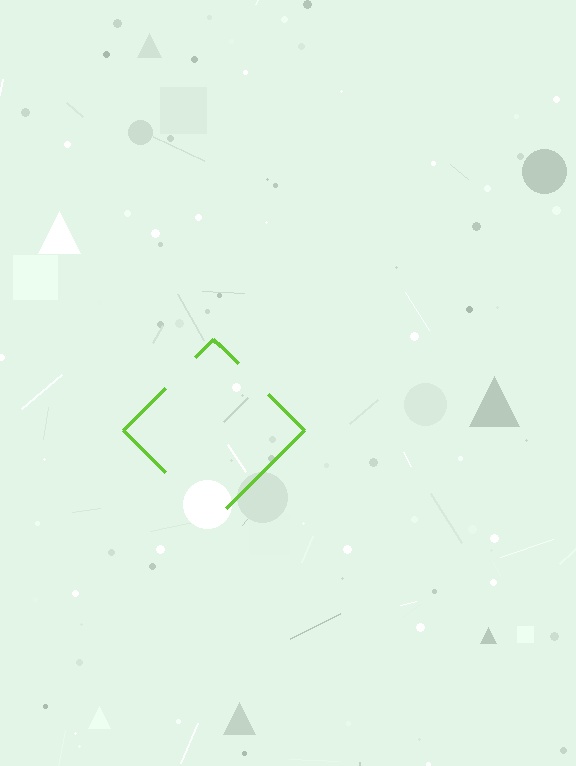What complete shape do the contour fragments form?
The contour fragments form a diamond.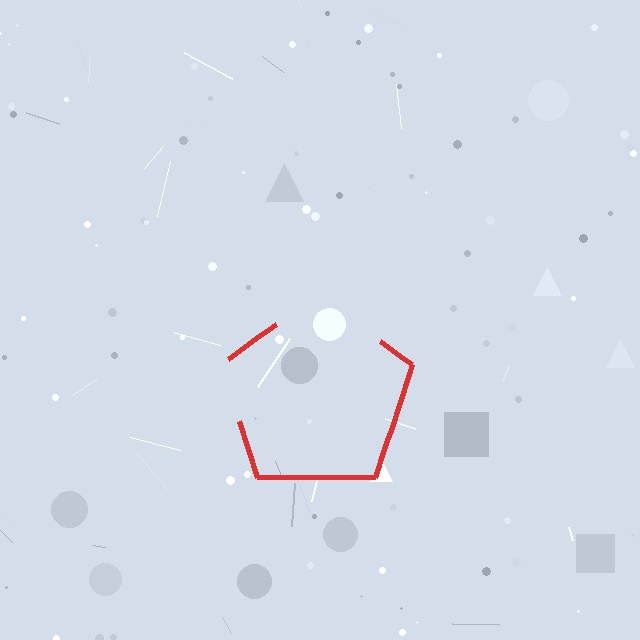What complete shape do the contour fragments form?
The contour fragments form a pentagon.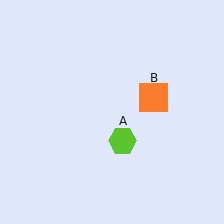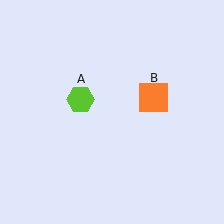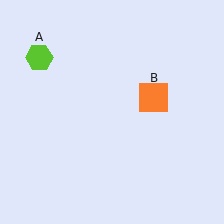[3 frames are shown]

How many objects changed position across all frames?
1 object changed position: lime hexagon (object A).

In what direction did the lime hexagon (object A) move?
The lime hexagon (object A) moved up and to the left.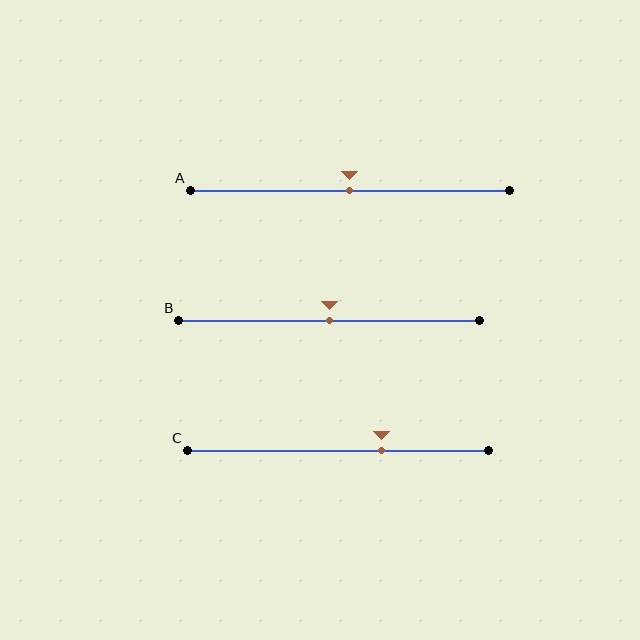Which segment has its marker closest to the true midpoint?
Segment A has its marker closest to the true midpoint.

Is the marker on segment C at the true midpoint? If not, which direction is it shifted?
No, the marker on segment C is shifted to the right by about 15% of the segment length.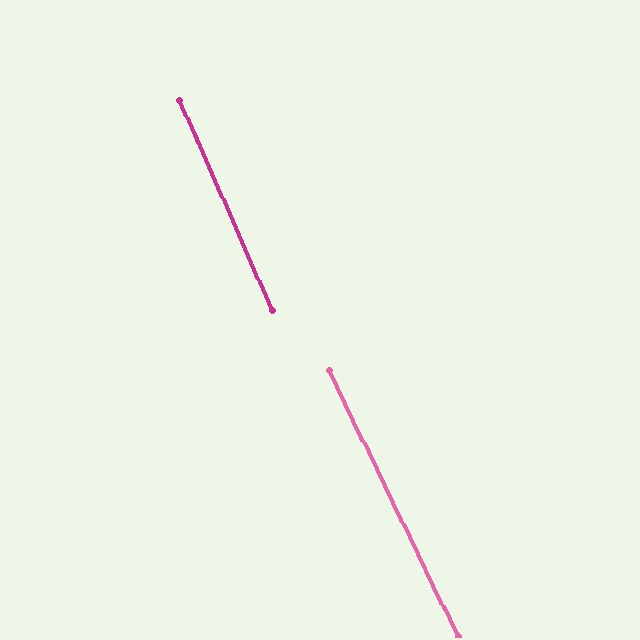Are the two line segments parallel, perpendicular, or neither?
Parallel — their directions differ by only 1.9°.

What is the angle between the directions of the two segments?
Approximately 2 degrees.